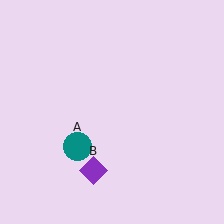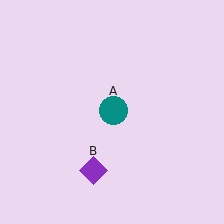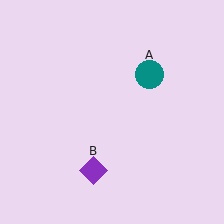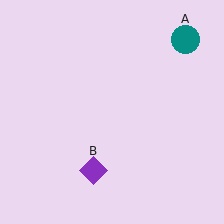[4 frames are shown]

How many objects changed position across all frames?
1 object changed position: teal circle (object A).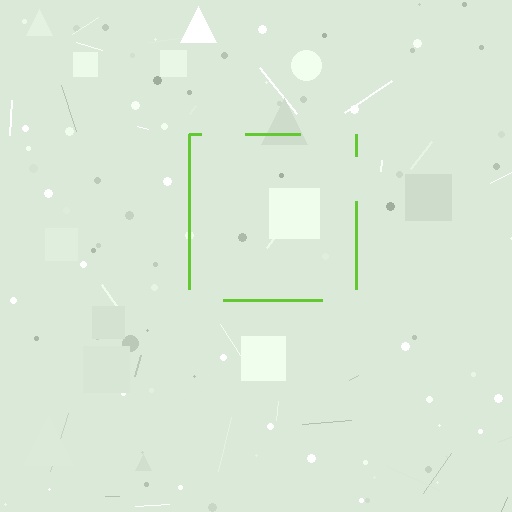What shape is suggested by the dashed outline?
The dashed outline suggests a square.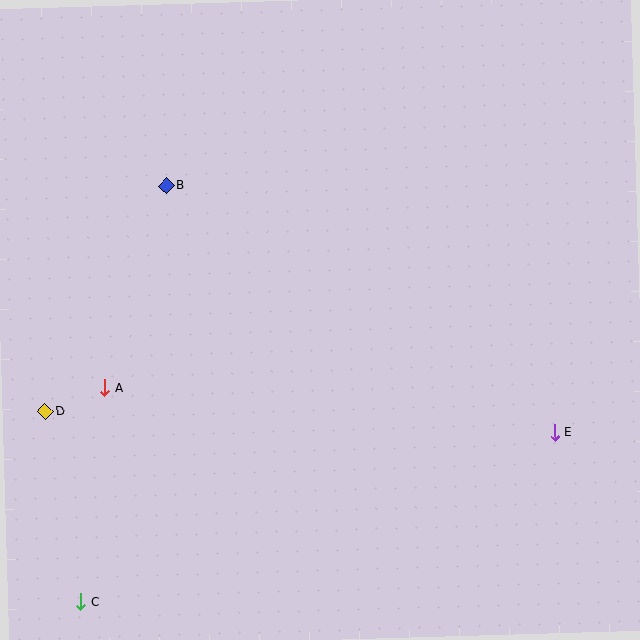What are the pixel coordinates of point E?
Point E is at (555, 433).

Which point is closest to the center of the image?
Point B at (166, 186) is closest to the center.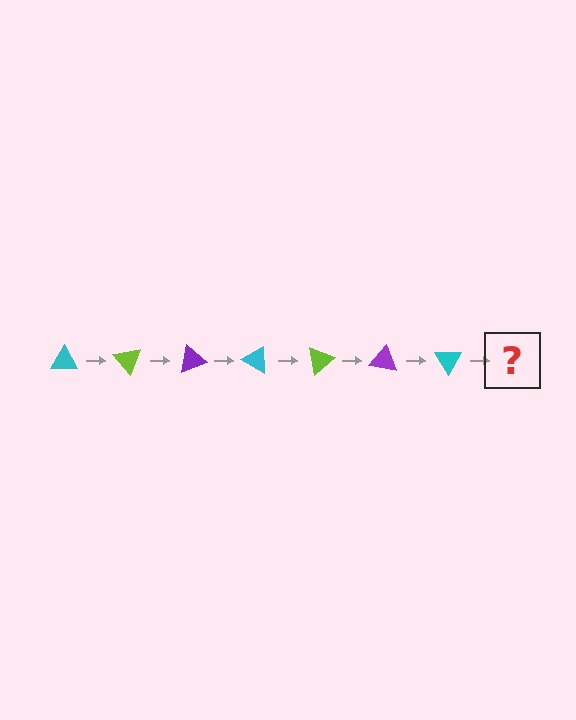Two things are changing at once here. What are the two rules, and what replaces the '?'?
The two rules are that it rotates 50 degrees each step and the color cycles through cyan, lime, and purple. The '?' should be a lime triangle, rotated 350 degrees from the start.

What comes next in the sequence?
The next element should be a lime triangle, rotated 350 degrees from the start.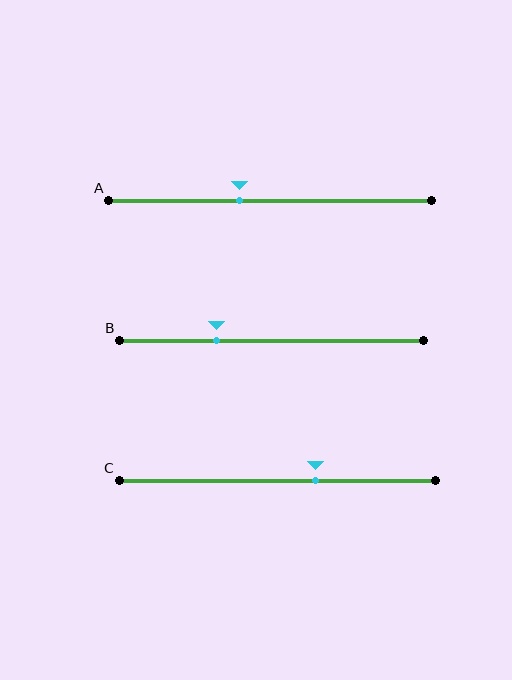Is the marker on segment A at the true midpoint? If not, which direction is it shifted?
No, the marker on segment A is shifted to the left by about 9% of the segment length.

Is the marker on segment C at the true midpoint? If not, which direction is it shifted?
No, the marker on segment C is shifted to the right by about 12% of the segment length.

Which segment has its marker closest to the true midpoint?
Segment A has its marker closest to the true midpoint.